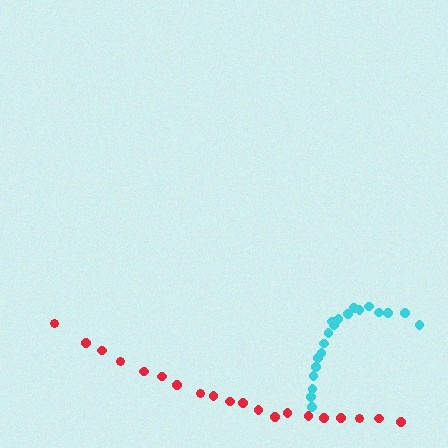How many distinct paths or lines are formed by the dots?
There are 2 distinct paths.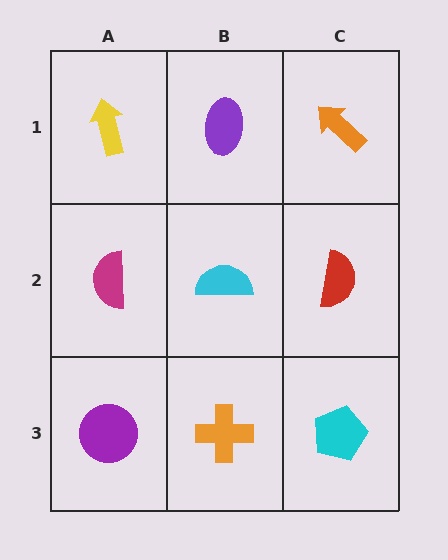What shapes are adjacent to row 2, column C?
An orange arrow (row 1, column C), a cyan pentagon (row 3, column C), a cyan semicircle (row 2, column B).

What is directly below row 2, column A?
A purple circle.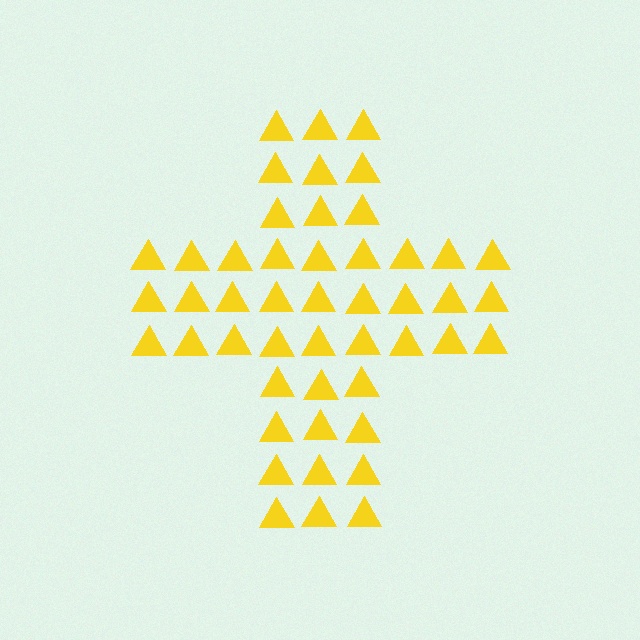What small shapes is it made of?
It is made of small triangles.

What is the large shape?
The large shape is a cross.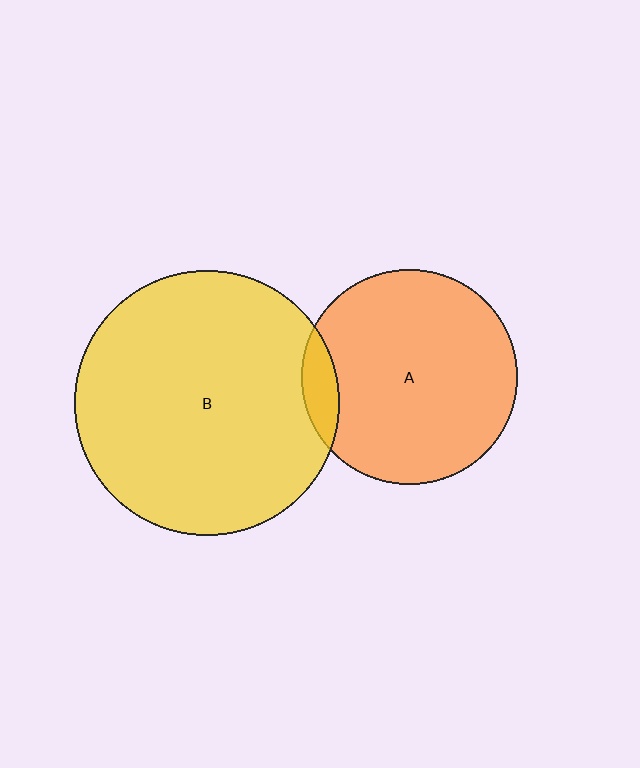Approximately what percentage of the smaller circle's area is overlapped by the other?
Approximately 10%.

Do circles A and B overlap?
Yes.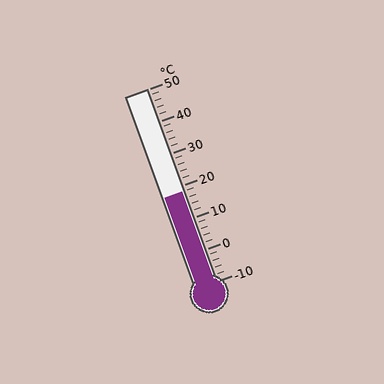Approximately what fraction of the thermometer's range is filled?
The thermometer is filled to approximately 45% of its range.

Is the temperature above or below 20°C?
The temperature is below 20°C.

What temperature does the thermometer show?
The thermometer shows approximately 18°C.